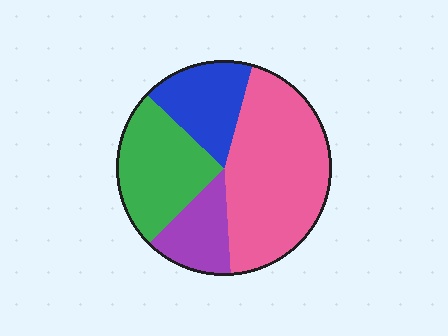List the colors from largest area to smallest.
From largest to smallest: pink, green, blue, purple.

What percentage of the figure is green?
Green takes up less than a quarter of the figure.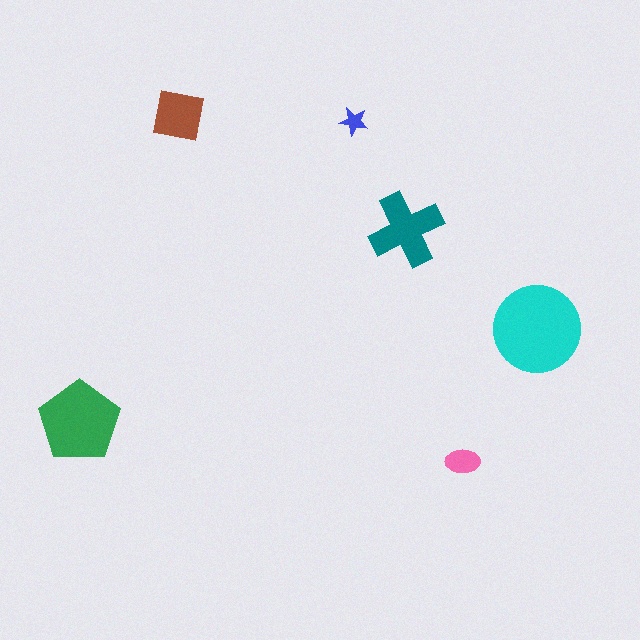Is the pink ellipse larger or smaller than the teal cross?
Smaller.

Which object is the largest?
The cyan circle.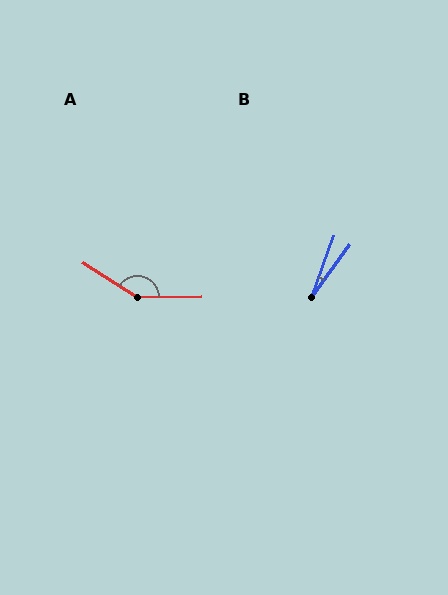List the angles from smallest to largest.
B (16°), A (146°).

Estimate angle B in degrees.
Approximately 16 degrees.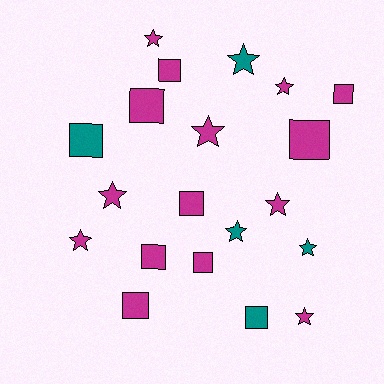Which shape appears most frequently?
Star, with 10 objects.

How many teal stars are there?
There are 3 teal stars.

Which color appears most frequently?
Magenta, with 15 objects.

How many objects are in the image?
There are 20 objects.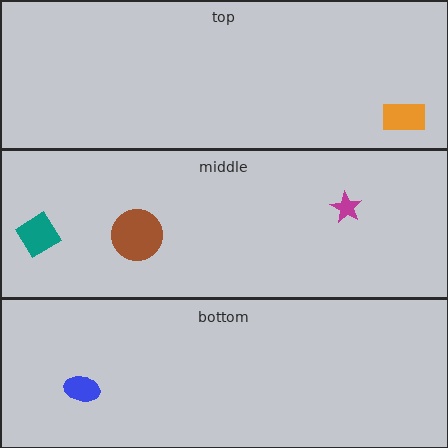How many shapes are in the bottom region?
1.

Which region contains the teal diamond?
The middle region.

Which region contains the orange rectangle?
The top region.